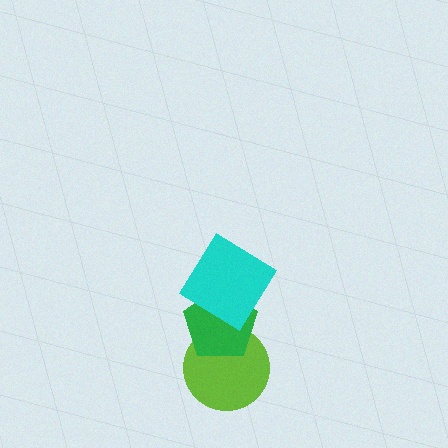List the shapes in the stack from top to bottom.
From top to bottom: the cyan diamond, the green pentagon, the lime circle.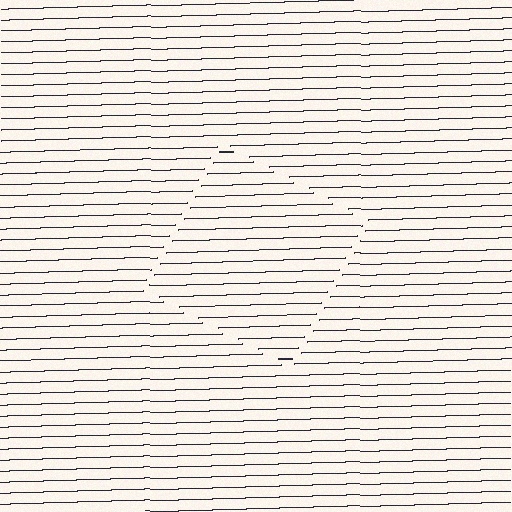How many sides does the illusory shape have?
4 sides — the line-ends trace a square.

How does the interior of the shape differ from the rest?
The interior of the shape contains the same grating, shifted by half a period — the contour is defined by the phase discontinuity where line-ends from the inner and outer gratings abut.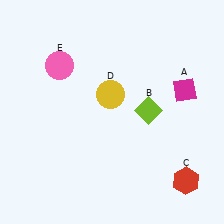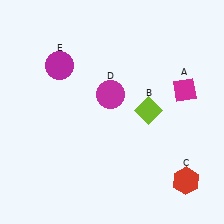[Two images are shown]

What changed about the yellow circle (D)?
In Image 1, D is yellow. In Image 2, it changed to magenta.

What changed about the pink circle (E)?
In Image 1, E is pink. In Image 2, it changed to magenta.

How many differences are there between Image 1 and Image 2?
There are 2 differences between the two images.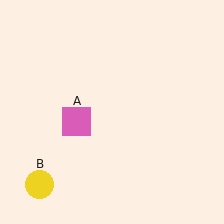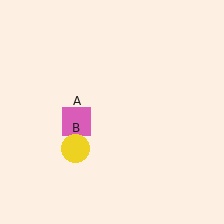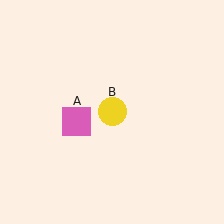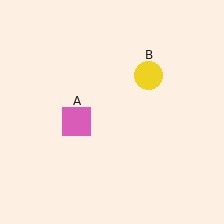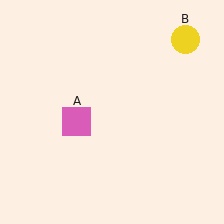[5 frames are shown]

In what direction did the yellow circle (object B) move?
The yellow circle (object B) moved up and to the right.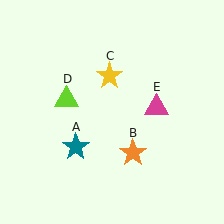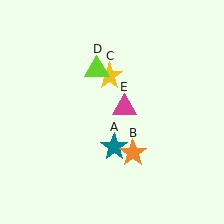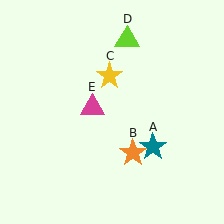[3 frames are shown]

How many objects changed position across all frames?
3 objects changed position: teal star (object A), lime triangle (object D), magenta triangle (object E).